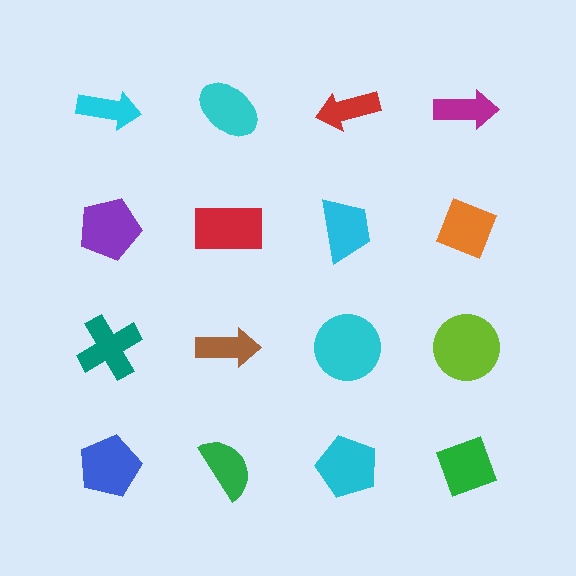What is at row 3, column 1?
A teal cross.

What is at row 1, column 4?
A magenta arrow.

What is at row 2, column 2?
A red rectangle.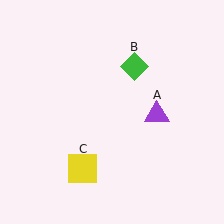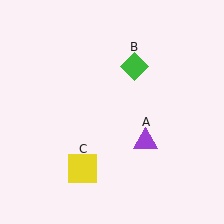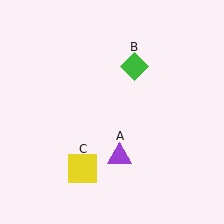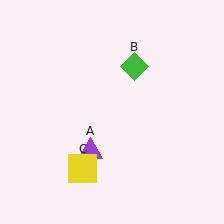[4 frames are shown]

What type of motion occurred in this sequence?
The purple triangle (object A) rotated clockwise around the center of the scene.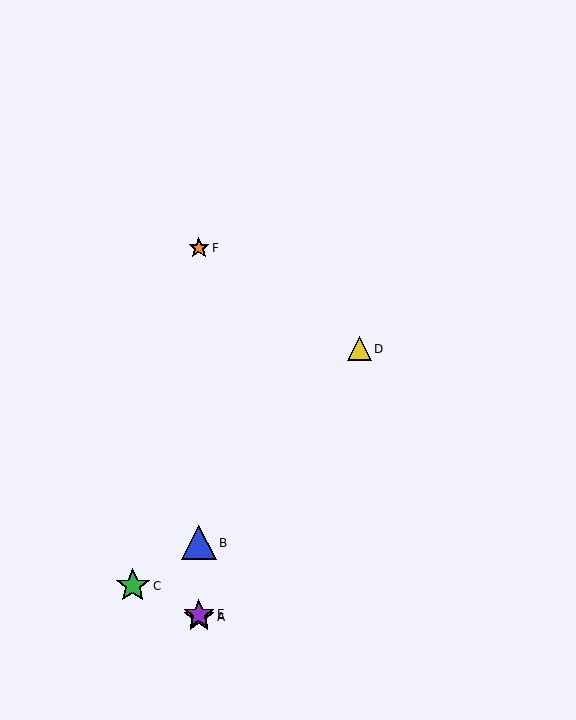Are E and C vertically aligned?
No, E is at x≈199 and C is at x≈133.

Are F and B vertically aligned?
Yes, both are at x≈199.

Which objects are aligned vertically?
Objects A, B, E, F are aligned vertically.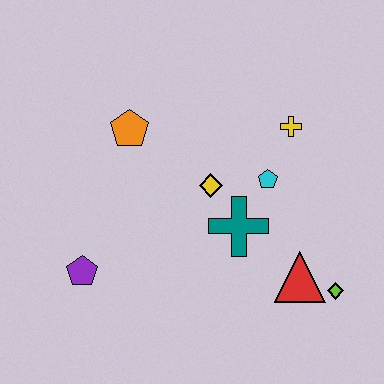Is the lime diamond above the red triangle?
No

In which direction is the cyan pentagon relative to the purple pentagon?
The cyan pentagon is to the right of the purple pentagon.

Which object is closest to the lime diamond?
The red triangle is closest to the lime diamond.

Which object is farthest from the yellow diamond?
The lime diamond is farthest from the yellow diamond.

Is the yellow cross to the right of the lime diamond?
No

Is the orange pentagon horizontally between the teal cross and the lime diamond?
No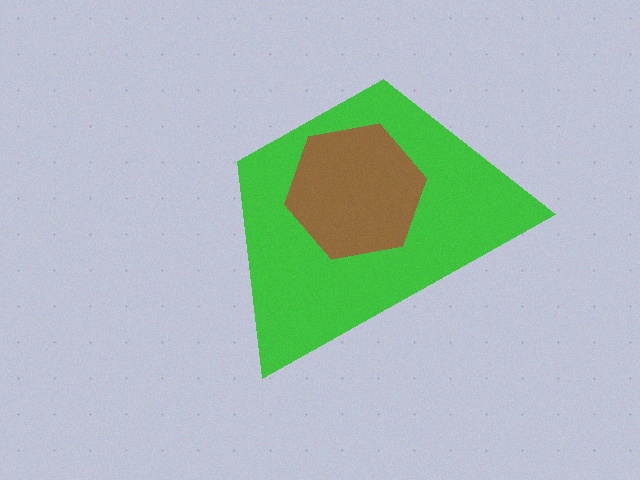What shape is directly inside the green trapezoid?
The brown hexagon.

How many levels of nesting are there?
2.